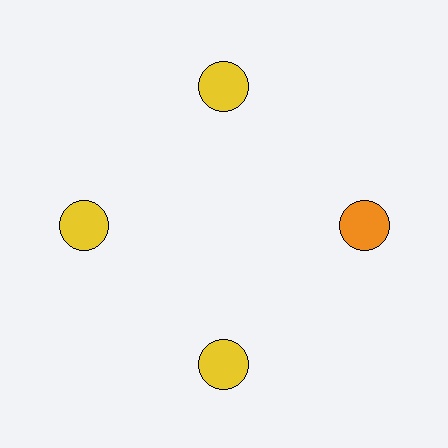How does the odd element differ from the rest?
It has a different color: orange instead of yellow.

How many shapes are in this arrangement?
There are 4 shapes arranged in a ring pattern.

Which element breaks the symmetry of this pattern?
The orange circle at roughly the 3 o'clock position breaks the symmetry. All other shapes are yellow circles.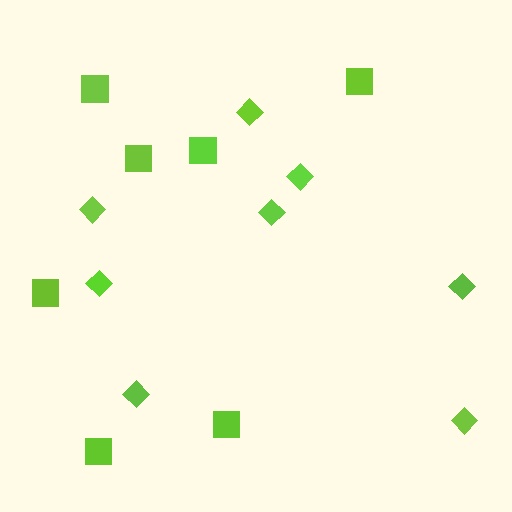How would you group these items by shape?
There are 2 groups: one group of squares (7) and one group of diamonds (8).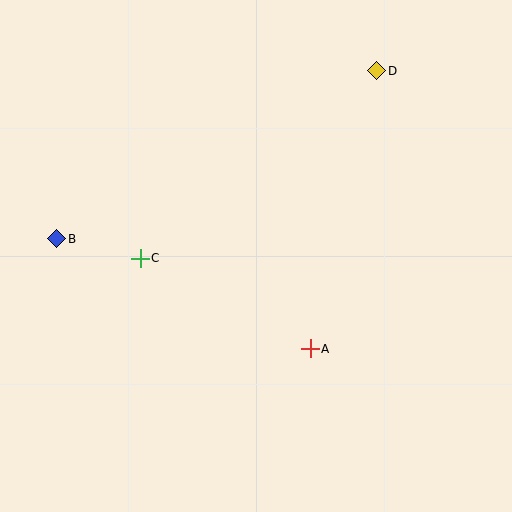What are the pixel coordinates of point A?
Point A is at (310, 349).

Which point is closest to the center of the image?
Point A at (310, 349) is closest to the center.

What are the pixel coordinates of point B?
Point B is at (57, 239).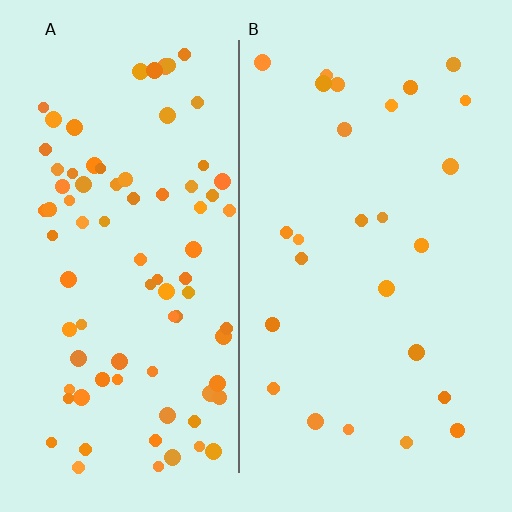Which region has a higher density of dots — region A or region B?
A (the left).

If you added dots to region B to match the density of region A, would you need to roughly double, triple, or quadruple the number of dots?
Approximately triple.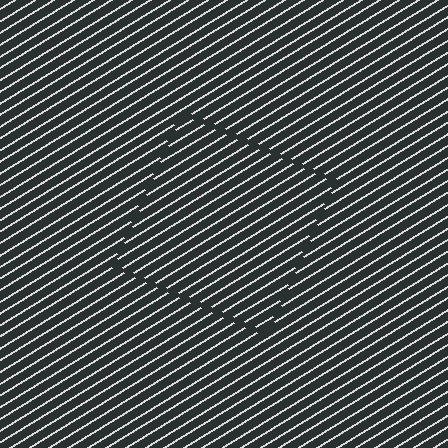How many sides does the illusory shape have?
4 sides — the line-ends trace a square.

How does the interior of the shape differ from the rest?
The interior of the shape contains the same grating, shifted by half a period — the contour is defined by the phase discontinuity where line-ends from the inner and outer gratings abut.